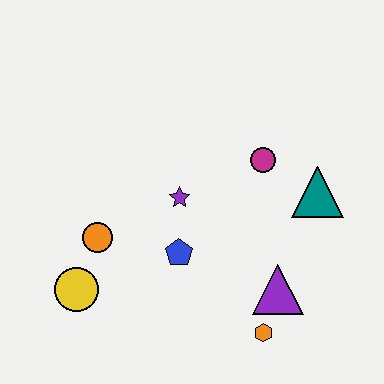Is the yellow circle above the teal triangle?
No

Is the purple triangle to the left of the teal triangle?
Yes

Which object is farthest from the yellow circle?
The teal triangle is farthest from the yellow circle.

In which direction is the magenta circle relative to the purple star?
The magenta circle is to the right of the purple star.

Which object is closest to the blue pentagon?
The purple star is closest to the blue pentagon.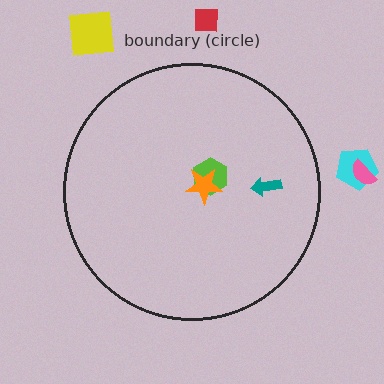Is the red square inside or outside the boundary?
Outside.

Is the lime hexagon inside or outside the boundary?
Inside.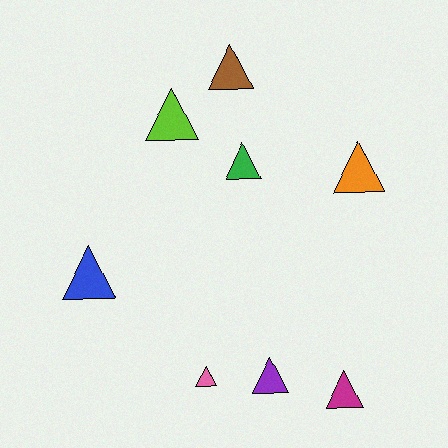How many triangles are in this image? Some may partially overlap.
There are 8 triangles.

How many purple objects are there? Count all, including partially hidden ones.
There is 1 purple object.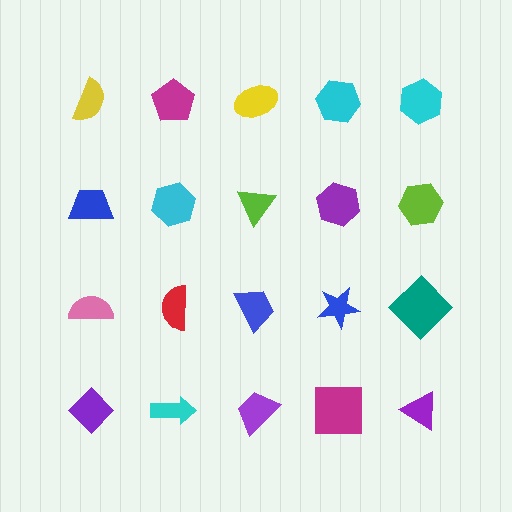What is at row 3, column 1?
A pink semicircle.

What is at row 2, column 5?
A lime hexagon.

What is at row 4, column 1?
A purple diamond.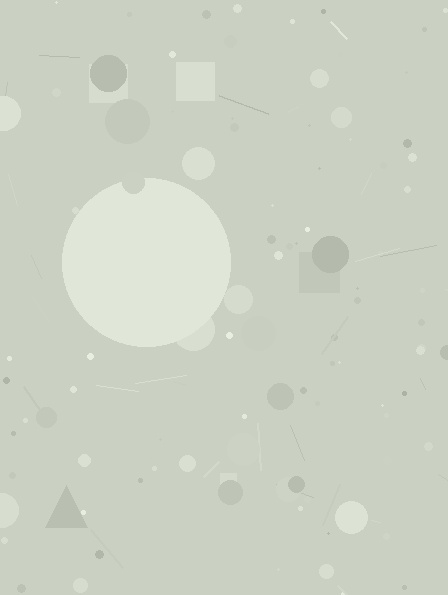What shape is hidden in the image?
A circle is hidden in the image.